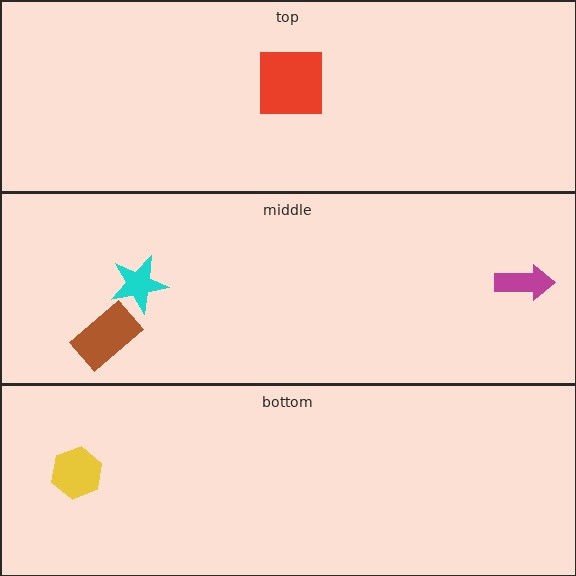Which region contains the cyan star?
The middle region.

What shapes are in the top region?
The red square.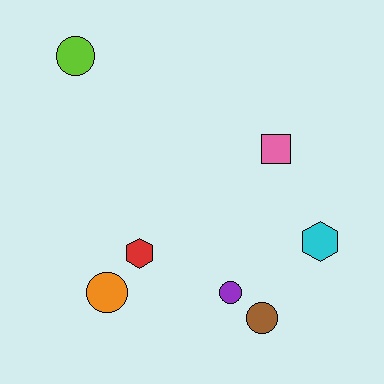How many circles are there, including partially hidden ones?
There are 4 circles.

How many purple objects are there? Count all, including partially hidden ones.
There is 1 purple object.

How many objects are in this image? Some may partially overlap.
There are 7 objects.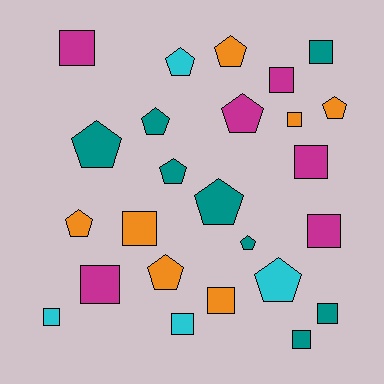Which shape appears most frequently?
Square, with 13 objects.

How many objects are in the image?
There are 25 objects.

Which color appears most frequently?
Teal, with 8 objects.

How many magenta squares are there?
There are 5 magenta squares.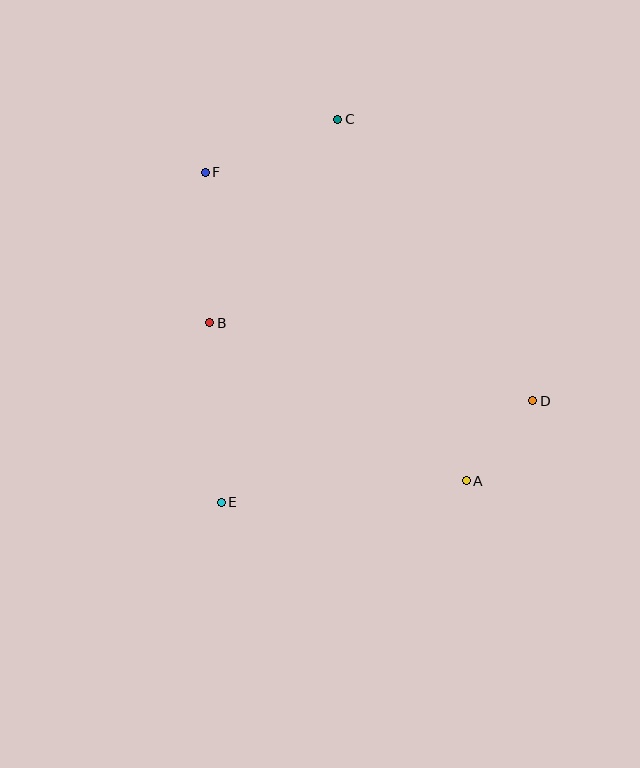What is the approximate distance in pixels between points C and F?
The distance between C and F is approximately 143 pixels.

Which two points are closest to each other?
Points A and D are closest to each other.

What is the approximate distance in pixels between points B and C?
The distance between B and C is approximately 240 pixels.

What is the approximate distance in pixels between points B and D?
The distance between B and D is approximately 332 pixels.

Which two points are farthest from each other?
Points A and F are farthest from each other.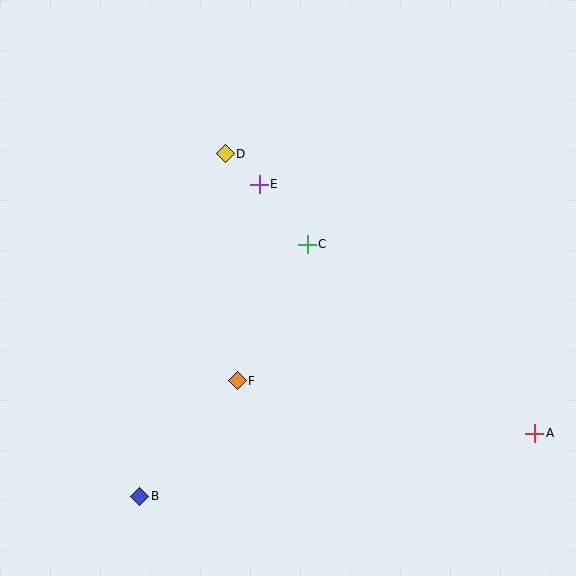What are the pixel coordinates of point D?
Point D is at (225, 154).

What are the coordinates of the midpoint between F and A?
The midpoint between F and A is at (386, 407).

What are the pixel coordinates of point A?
Point A is at (535, 433).